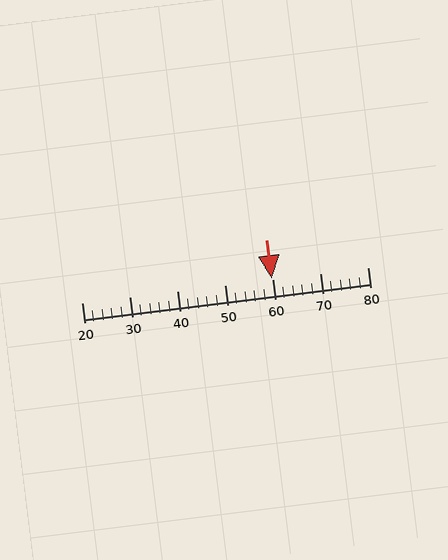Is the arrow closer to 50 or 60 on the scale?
The arrow is closer to 60.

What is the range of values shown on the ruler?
The ruler shows values from 20 to 80.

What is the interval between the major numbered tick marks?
The major tick marks are spaced 10 units apart.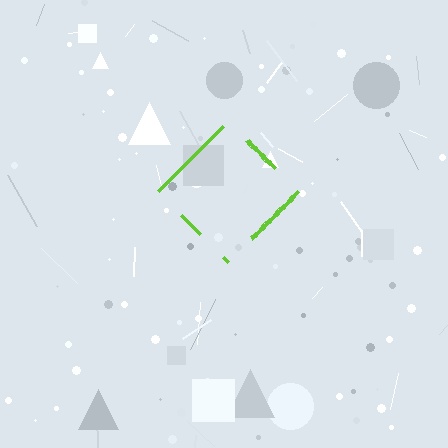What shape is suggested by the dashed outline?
The dashed outline suggests a diamond.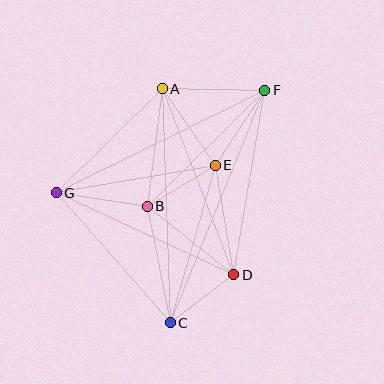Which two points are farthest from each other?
Points C and F are farthest from each other.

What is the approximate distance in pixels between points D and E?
The distance between D and E is approximately 111 pixels.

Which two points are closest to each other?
Points B and E are closest to each other.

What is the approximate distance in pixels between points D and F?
The distance between D and F is approximately 187 pixels.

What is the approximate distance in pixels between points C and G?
The distance between C and G is approximately 173 pixels.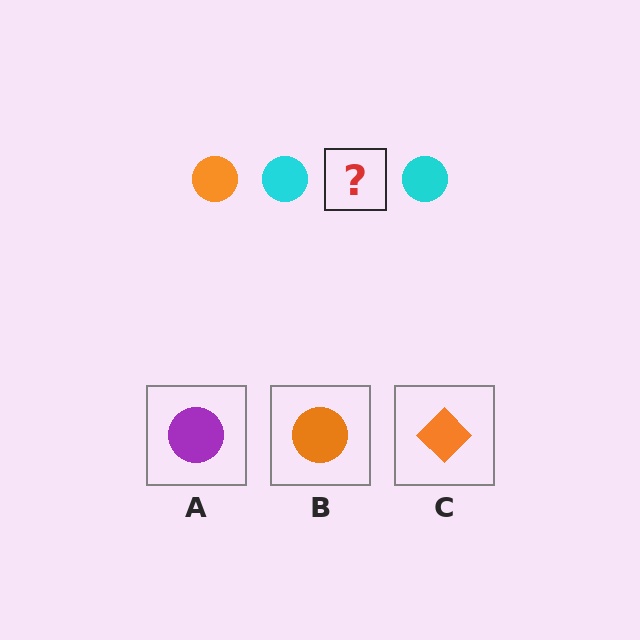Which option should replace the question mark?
Option B.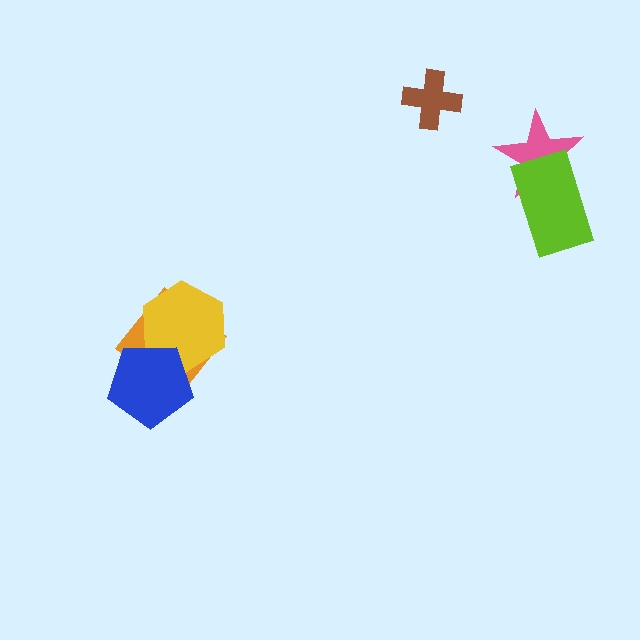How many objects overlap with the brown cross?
0 objects overlap with the brown cross.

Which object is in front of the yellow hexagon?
The blue pentagon is in front of the yellow hexagon.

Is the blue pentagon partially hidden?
No, no other shape covers it.